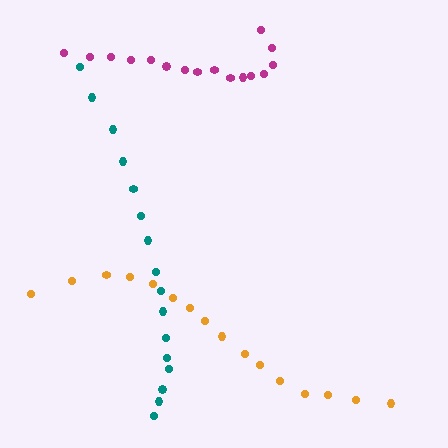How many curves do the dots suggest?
There are 3 distinct paths.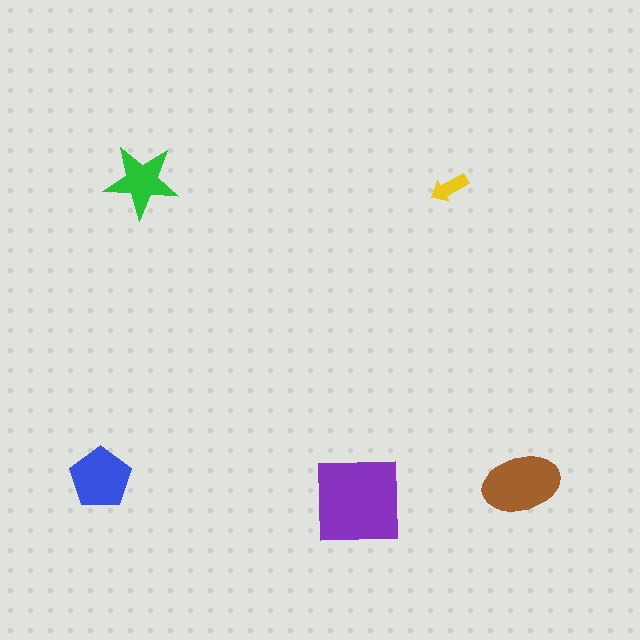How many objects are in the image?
There are 5 objects in the image.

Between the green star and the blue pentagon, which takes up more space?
The blue pentagon.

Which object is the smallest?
The yellow arrow.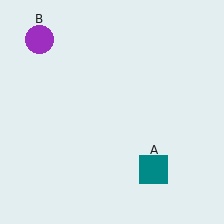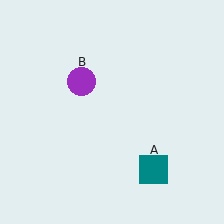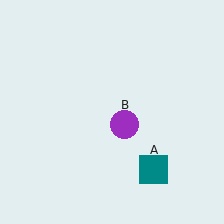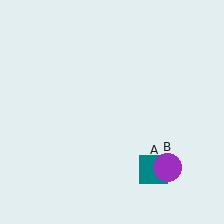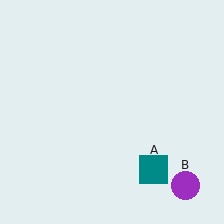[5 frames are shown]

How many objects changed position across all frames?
1 object changed position: purple circle (object B).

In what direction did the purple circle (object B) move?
The purple circle (object B) moved down and to the right.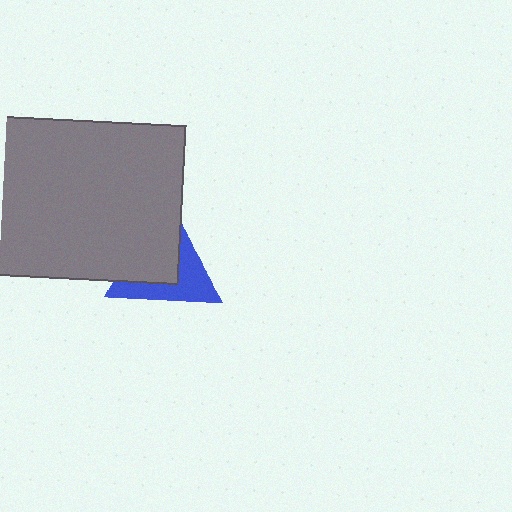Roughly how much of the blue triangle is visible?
About half of it is visible (roughly 47%).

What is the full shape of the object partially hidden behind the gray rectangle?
The partially hidden object is a blue triangle.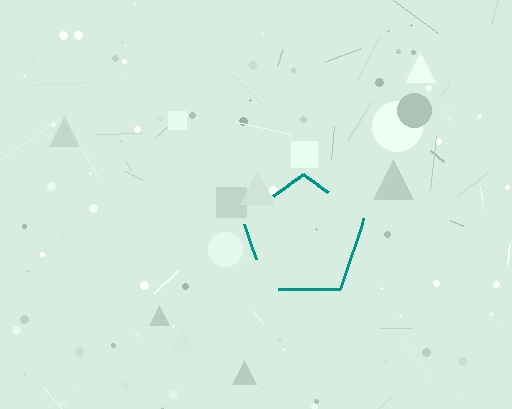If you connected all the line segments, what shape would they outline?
They would outline a pentagon.